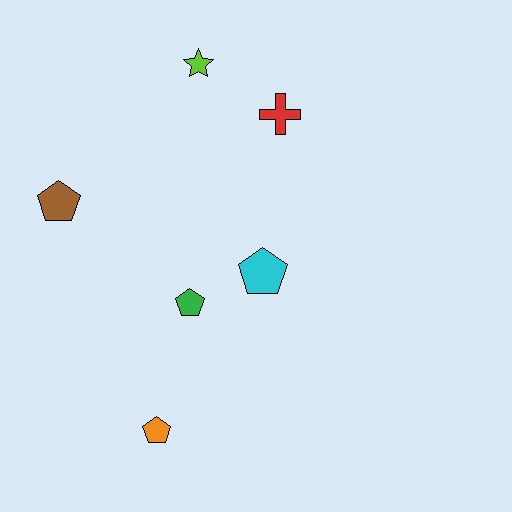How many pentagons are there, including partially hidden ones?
There are 4 pentagons.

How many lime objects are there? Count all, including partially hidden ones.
There is 1 lime object.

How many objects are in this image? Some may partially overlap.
There are 6 objects.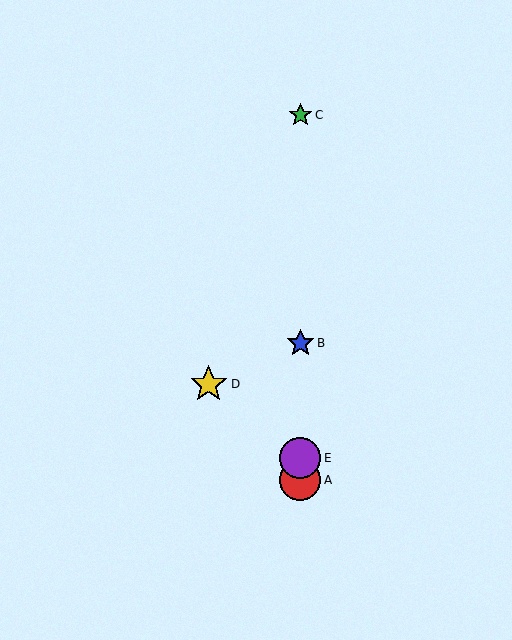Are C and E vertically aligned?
Yes, both are at x≈300.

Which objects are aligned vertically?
Objects A, B, C, E are aligned vertically.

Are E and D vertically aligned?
No, E is at x≈300 and D is at x≈209.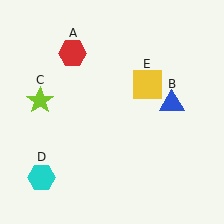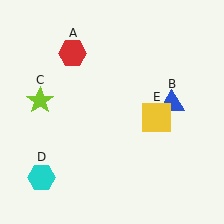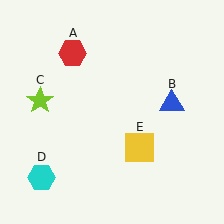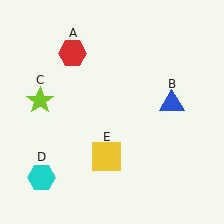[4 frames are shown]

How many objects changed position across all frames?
1 object changed position: yellow square (object E).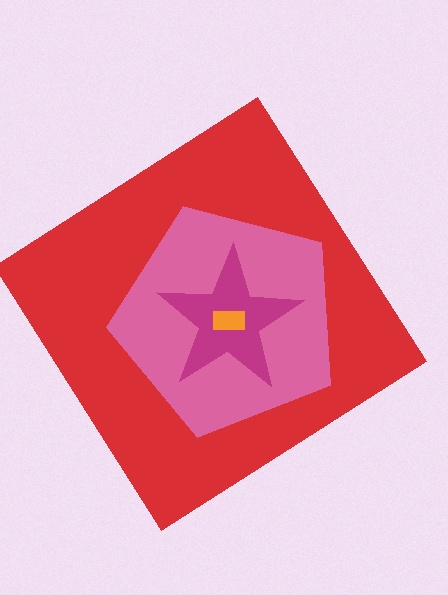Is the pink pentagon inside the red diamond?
Yes.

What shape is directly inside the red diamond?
The pink pentagon.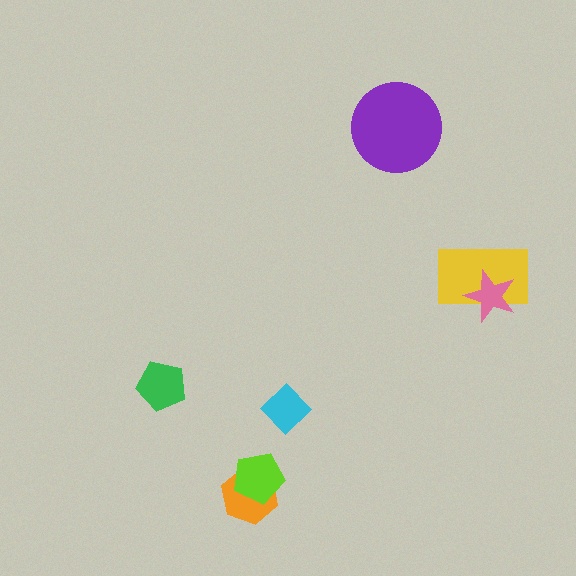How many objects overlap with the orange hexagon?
1 object overlaps with the orange hexagon.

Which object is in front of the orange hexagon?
The lime pentagon is in front of the orange hexagon.